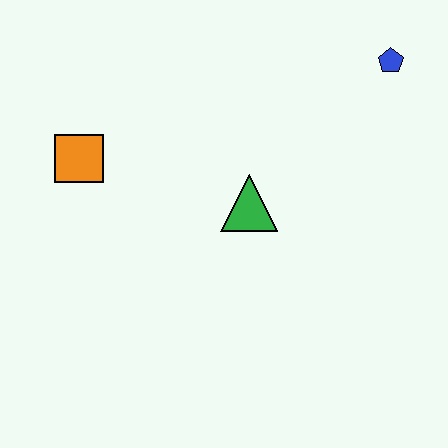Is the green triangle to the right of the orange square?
Yes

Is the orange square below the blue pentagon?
Yes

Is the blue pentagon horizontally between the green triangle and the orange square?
No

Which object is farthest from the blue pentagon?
The orange square is farthest from the blue pentagon.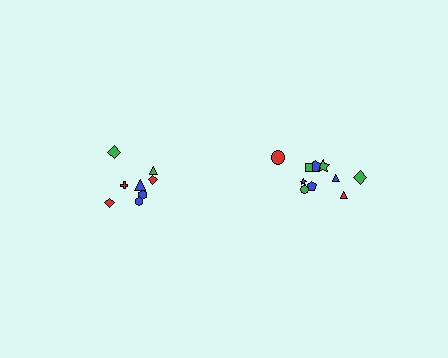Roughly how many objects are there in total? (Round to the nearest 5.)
Roughly 20 objects in total.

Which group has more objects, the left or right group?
The right group.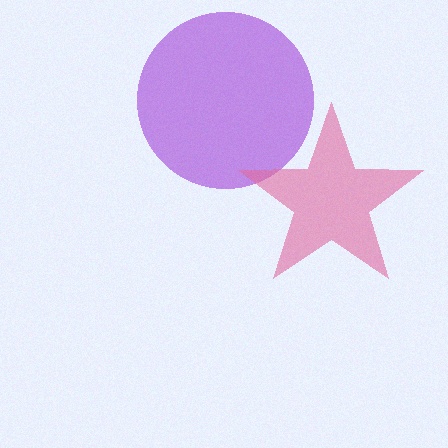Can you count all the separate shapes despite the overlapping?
Yes, there are 2 separate shapes.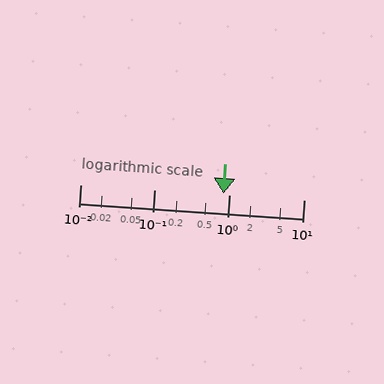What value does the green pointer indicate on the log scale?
The pointer indicates approximately 0.83.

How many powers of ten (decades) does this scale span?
The scale spans 3 decades, from 0.01 to 10.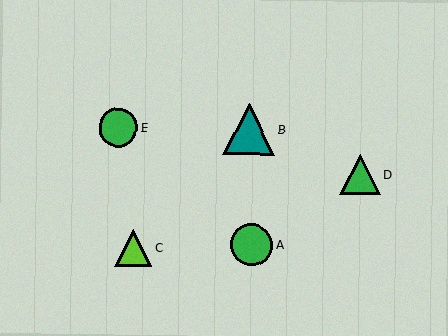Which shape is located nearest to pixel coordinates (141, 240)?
The lime triangle (labeled C) at (133, 248) is nearest to that location.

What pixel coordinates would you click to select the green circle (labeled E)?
Click at (118, 128) to select the green circle E.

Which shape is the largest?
The teal triangle (labeled B) is the largest.